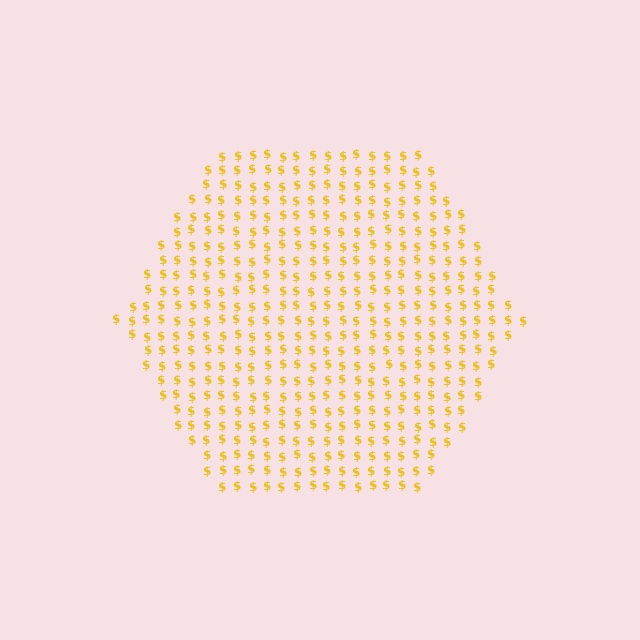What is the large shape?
The large shape is a hexagon.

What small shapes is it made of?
It is made of small dollar signs.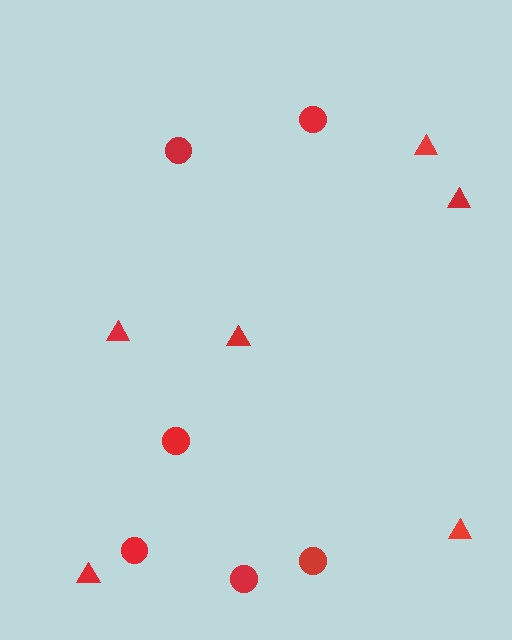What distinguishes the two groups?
There are 2 groups: one group of circles (6) and one group of triangles (6).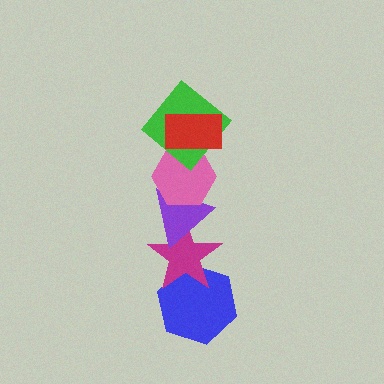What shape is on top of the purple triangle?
The pink hexagon is on top of the purple triangle.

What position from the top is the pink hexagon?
The pink hexagon is 3rd from the top.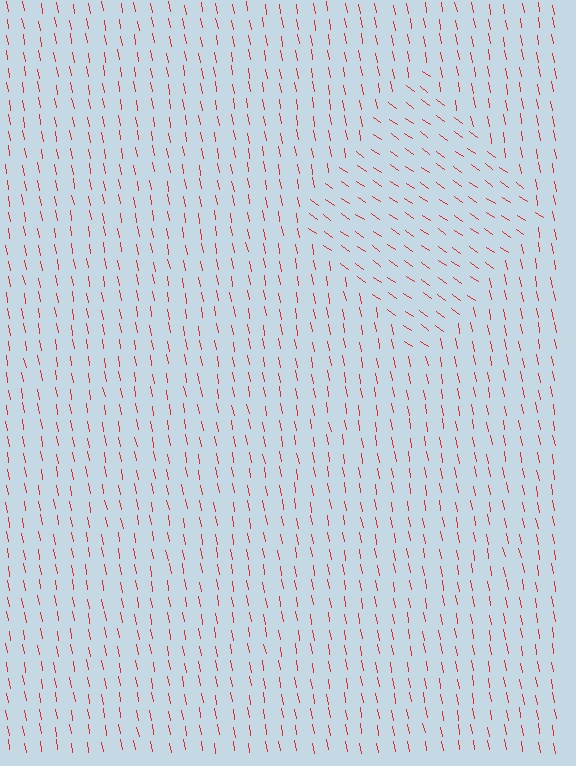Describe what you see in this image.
The image is filled with small red line segments. A diamond region in the image has lines oriented differently from the surrounding lines, creating a visible texture boundary.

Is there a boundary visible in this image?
Yes, there is a texture boundary formed by a change in line orientation.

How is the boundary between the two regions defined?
The boundary is defined purely by a change in line orientation (approximately 45 degrees difference). All lines are the same color and thickness.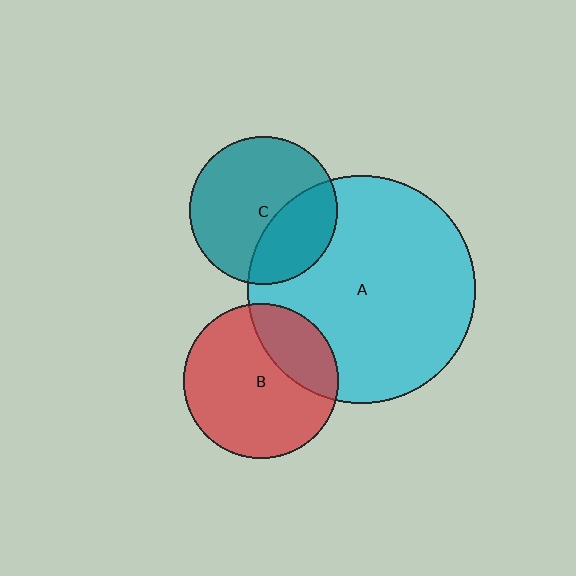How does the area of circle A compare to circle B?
Approximately 2.2 times.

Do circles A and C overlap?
Yes.